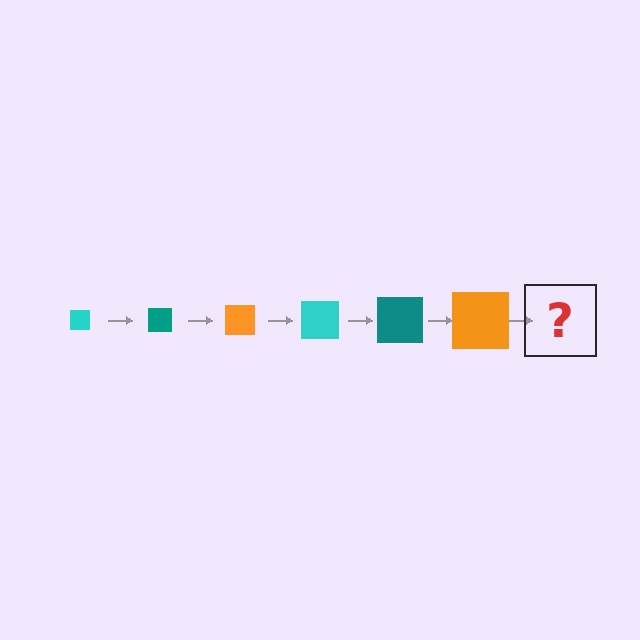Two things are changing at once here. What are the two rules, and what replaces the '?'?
The two rules are that the square grows larger each step and the color cycles through cyan, teal, and orange. The '?' should be a cyan square, larger than the previous one.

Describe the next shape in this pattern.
It should be a cyan square, larger than the previous one.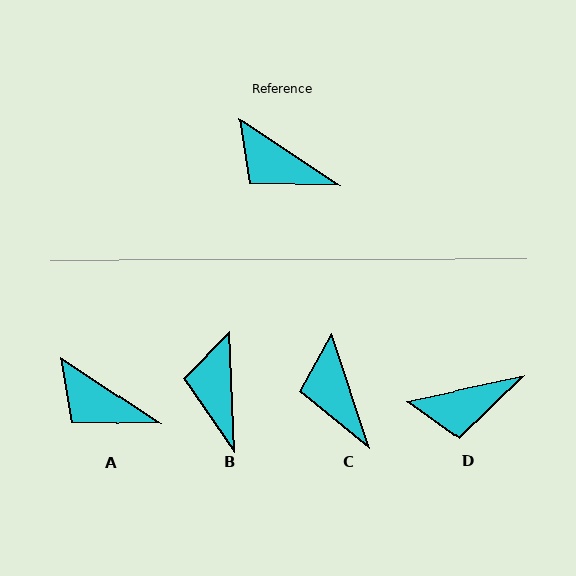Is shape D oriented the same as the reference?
No, it is off by about 45 degrees.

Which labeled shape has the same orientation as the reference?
A.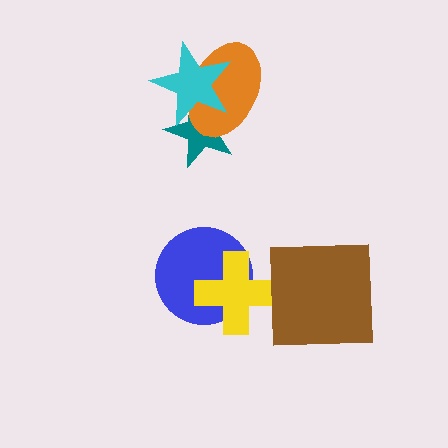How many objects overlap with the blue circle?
1 object overlaps with the blue circle.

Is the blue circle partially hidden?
Yes, it is partially covered by another shape.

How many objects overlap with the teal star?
2 objects overlap with the teal star.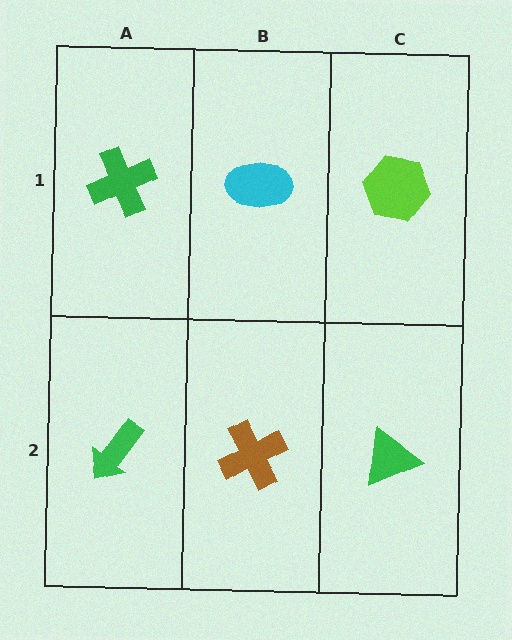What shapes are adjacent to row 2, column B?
A cyan ellipse (row 1, column B), a green arrow (row 2, column A), a green triangle (row 2, column C).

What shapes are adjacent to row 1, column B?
A brown cross (row 2, column B), a green cross (row 1, column A), a lime hexagon (row 1, column C).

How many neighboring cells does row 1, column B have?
3.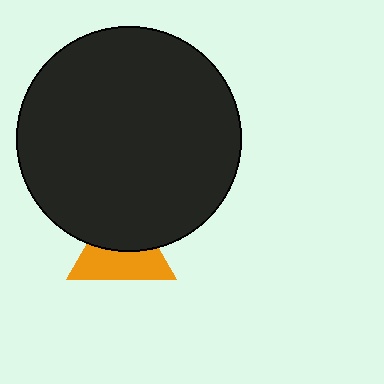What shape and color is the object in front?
The object in front is a black circle.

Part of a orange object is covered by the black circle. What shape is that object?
It is a triangle.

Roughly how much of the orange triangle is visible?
About half of it is visible (roughly 53%).